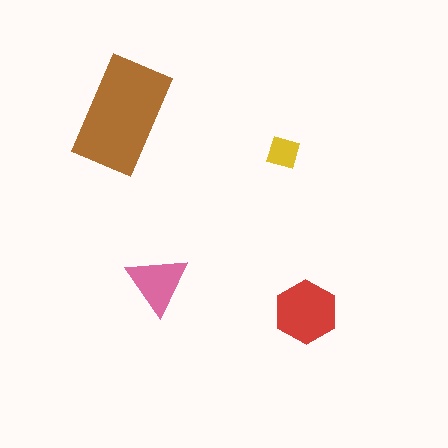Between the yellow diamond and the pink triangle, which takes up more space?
The pink triangle.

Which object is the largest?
The brown rectangle.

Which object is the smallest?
The yellow diamond.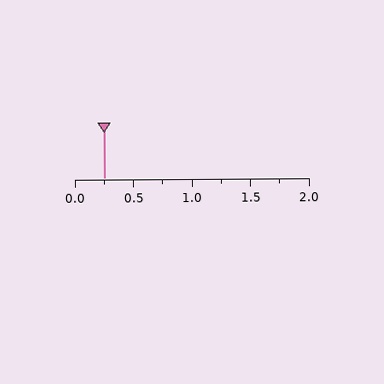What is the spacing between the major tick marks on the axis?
The major ticks are spaced 0.5 apart.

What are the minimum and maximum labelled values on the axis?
The axis runs from 0.0 to 2.0.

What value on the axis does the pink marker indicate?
The marker indicates approximately 0.25.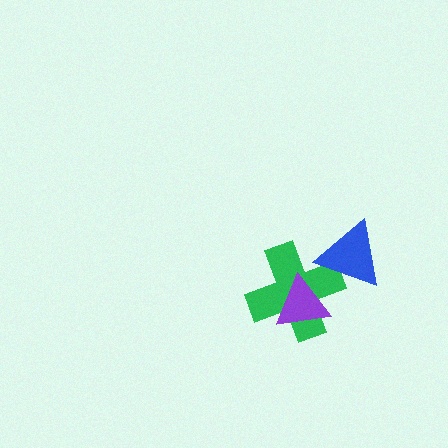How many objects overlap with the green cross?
2 objects overlap with the green cross.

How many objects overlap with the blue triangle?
1 object overlaps with the blue triangle.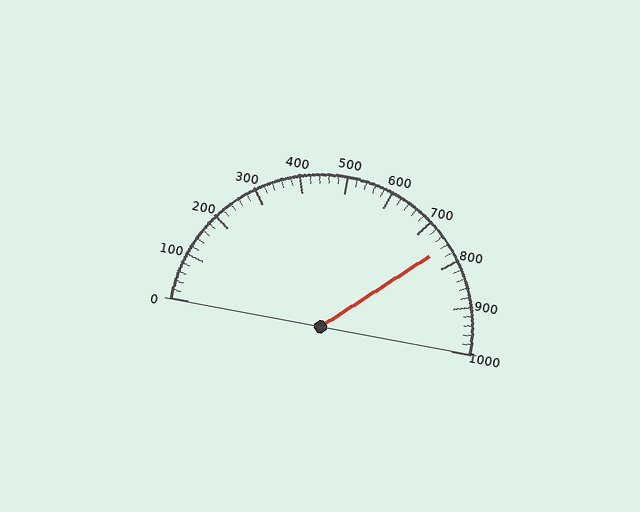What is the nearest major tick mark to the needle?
The nearest major tick mark is 800.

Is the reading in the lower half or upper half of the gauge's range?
The reading is in the upper half of the range (0 to 1000).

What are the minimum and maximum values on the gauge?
The gauge ranges from 0 to 1000.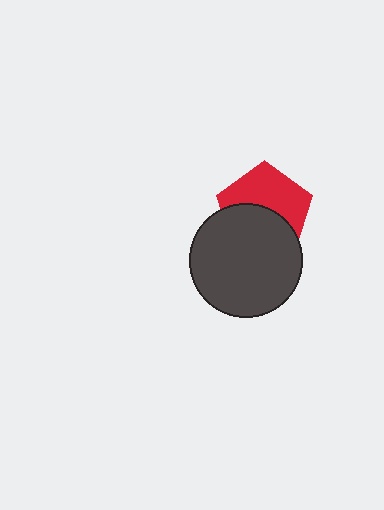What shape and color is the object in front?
The object in front is a dark gray circle.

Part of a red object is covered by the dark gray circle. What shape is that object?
It is a pentagon.